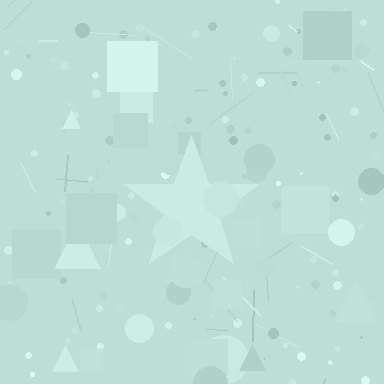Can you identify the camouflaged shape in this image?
The camouflaged shape is a star.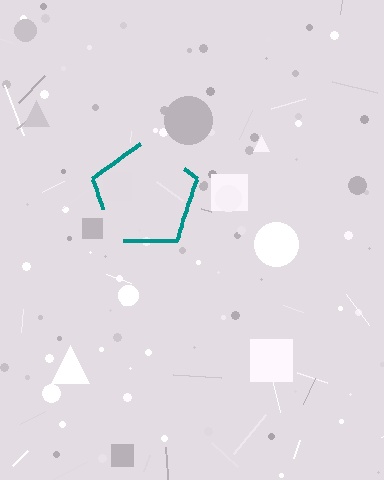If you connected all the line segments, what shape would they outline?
They would outline a pentagon.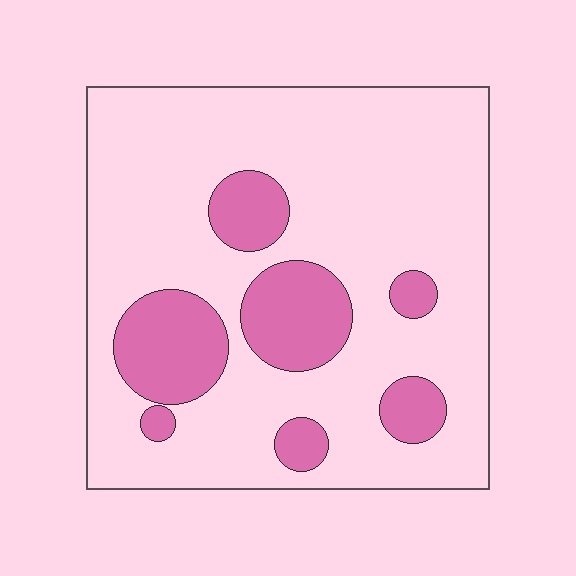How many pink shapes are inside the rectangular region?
7.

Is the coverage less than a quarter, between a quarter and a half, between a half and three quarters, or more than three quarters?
Less than a quarter.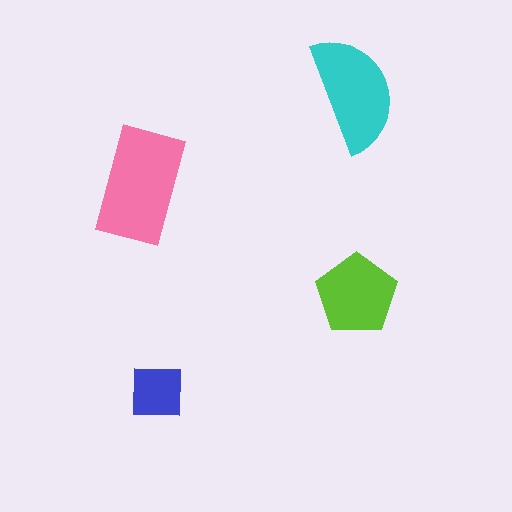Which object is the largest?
The pink rectangle.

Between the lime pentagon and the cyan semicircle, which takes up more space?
The cyan semicircle.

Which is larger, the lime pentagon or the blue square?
The lime pentagon.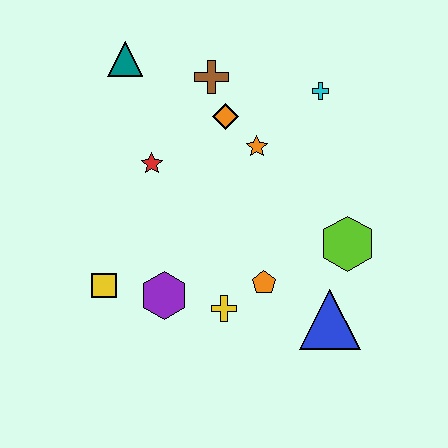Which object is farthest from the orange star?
The yellow square is farthest from the orange star.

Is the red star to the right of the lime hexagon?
No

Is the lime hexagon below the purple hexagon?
No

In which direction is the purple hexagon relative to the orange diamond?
The purple hexagon is below the orange diamond.